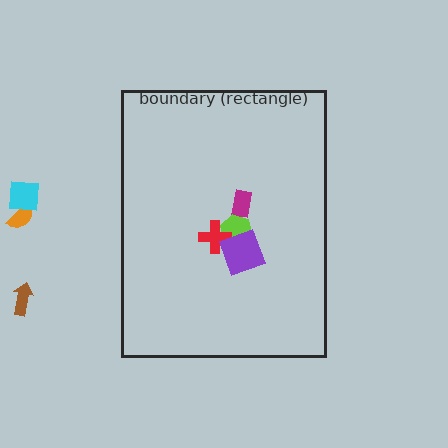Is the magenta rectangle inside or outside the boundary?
Inside.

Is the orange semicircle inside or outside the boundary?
Outside.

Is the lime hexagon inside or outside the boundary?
Inside.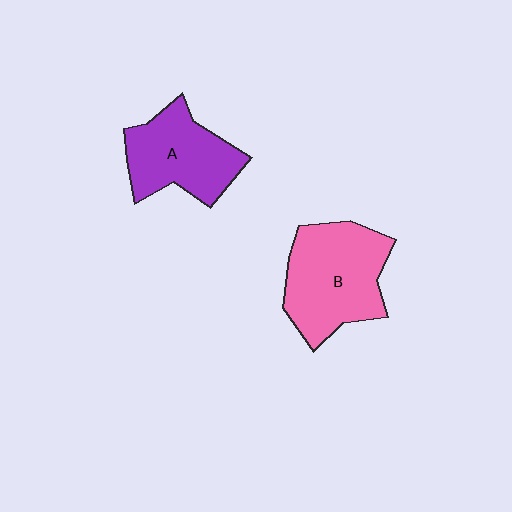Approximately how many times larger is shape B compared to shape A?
Approximately 1.2 times.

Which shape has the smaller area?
Shape A (purple).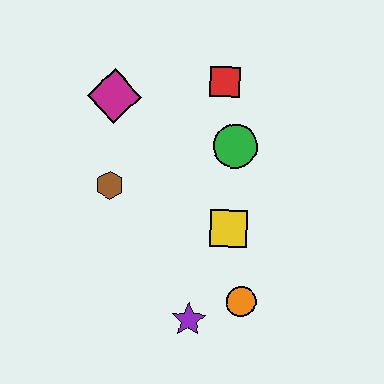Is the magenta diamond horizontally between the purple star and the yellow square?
No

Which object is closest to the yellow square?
The orange circle is closest to the yellow square.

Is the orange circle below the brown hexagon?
Yes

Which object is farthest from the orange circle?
The magenta diamond is farthest from the orange circle.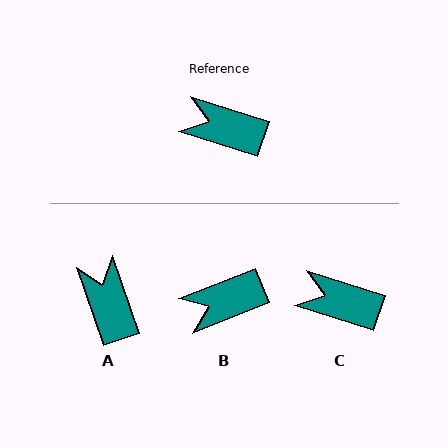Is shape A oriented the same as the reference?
No, it is off by about 53 degrees.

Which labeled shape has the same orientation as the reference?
C.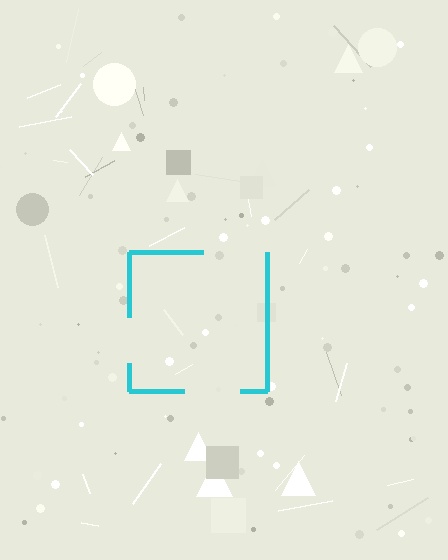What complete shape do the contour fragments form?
The contour fragments form a square.